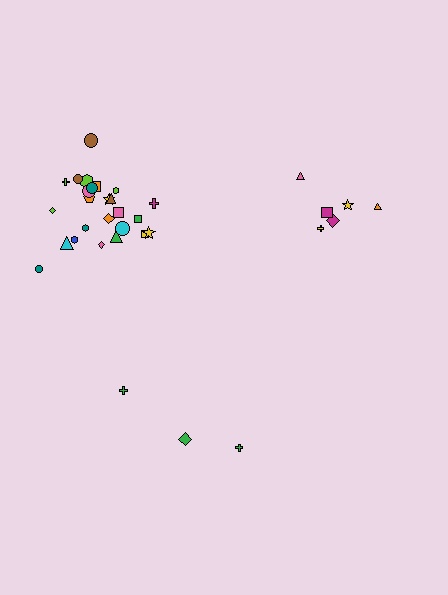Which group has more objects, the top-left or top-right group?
The top-left group.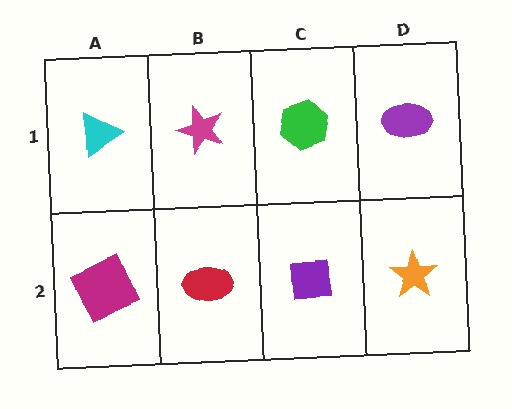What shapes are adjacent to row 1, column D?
An orange star (row 2, column D), a green hexagon (row 1, column C).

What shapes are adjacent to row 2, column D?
A purple ellipse (row 1, column D), a purple square (row 2, column C).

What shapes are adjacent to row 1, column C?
A purple square (row 2, column C), a magenta star (row 1, column B), a purple ellipse (row 1, column D).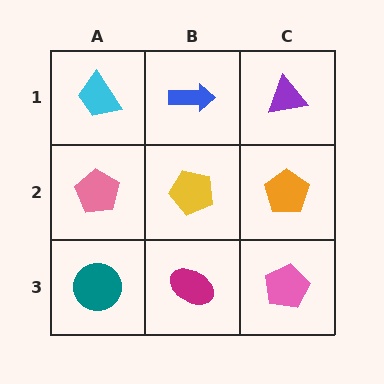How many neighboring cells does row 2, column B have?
4.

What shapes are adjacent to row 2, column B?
A blue arrow (row 1, column B), a magenta ellipse (row 3, column B), a pink pentagon (row 2, column A), an orange pentagon (row 2, column C).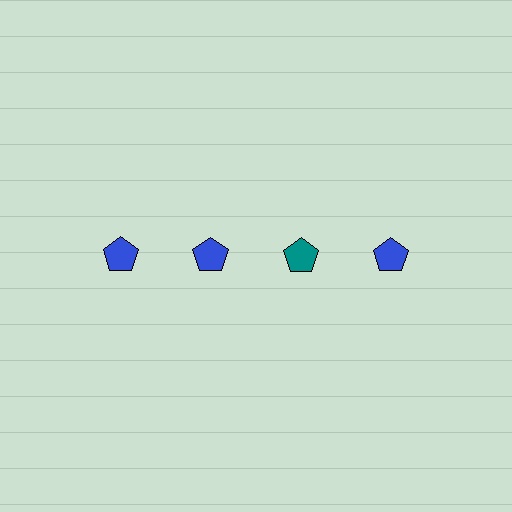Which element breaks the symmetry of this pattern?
The teal pentagon in the top row, center column breaks the symmetry. All other shapes are blue pentagons.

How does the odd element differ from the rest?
It has a different color: teal instead of blue.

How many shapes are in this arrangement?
There are 4 shapes arranged in a grid pattern.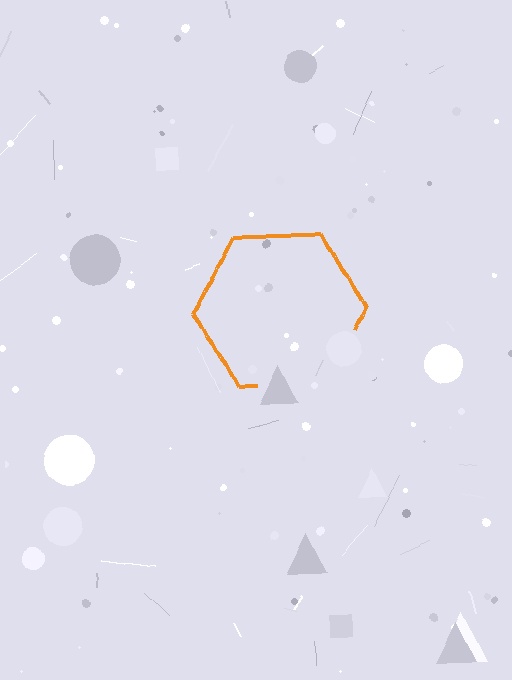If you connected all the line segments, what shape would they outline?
They would outline a hexagon.